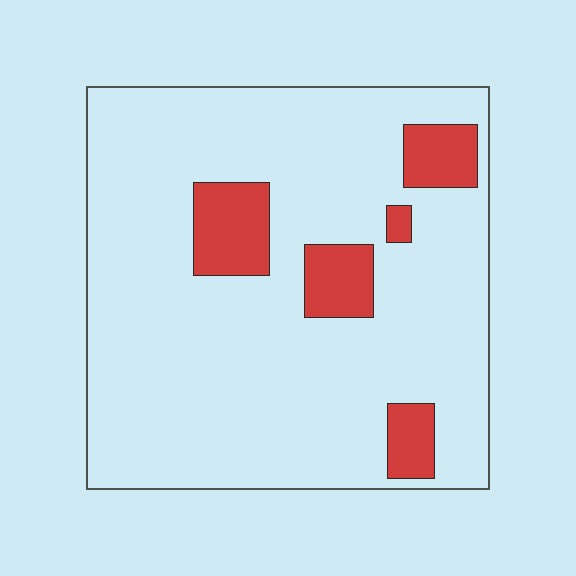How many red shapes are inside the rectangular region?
5.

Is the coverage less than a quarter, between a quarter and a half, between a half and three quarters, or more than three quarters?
Less than a quarter.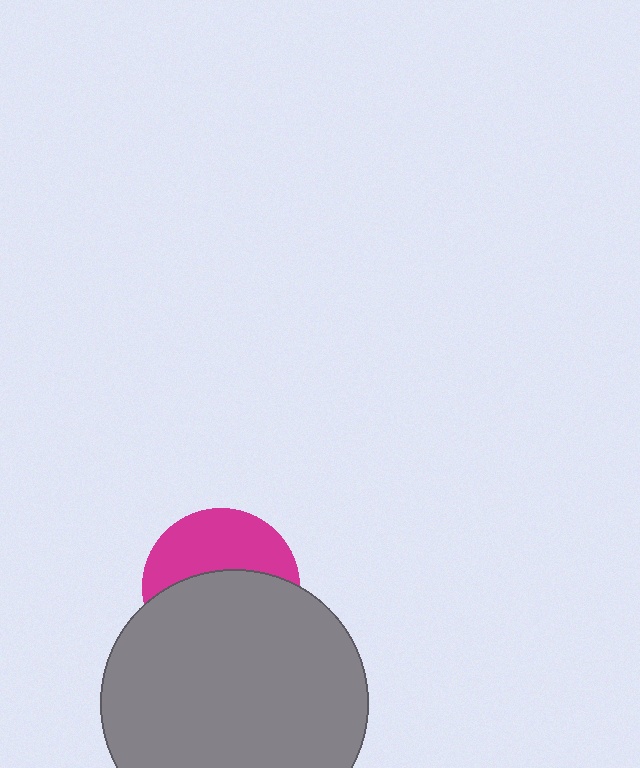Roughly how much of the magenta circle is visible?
A small part of it is visible (roughly 43%).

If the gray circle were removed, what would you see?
You would see the complete magenta circle.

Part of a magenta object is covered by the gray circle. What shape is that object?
It is a circle.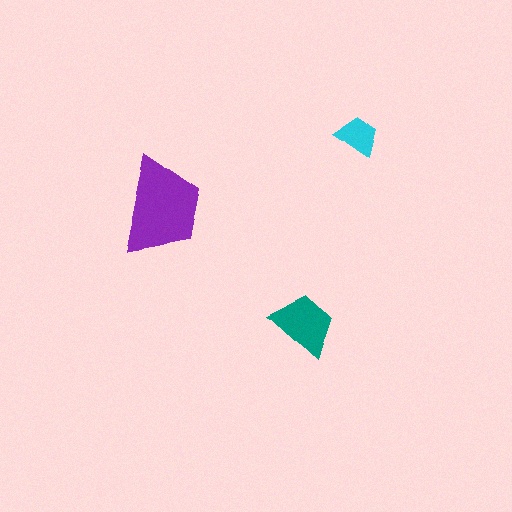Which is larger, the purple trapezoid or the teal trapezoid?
The purple one.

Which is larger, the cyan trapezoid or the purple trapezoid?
The purple one.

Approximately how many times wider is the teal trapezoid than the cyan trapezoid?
About 1.5 times wider.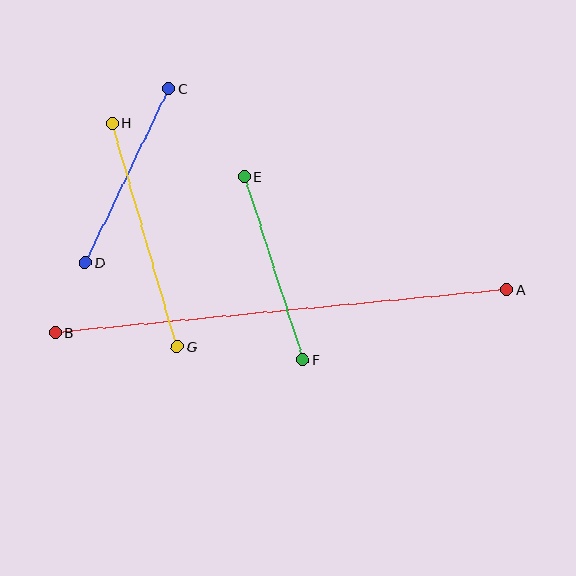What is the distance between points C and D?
The distance is approximately 193 pixels.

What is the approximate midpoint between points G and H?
The midpoint is at approximately (145, 235) pixels.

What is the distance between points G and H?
The distance is approximately 233 pixels.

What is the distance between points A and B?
The distance is approximately 454 pixels.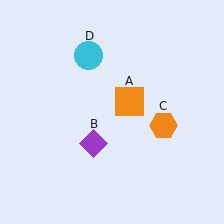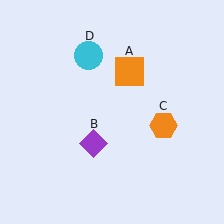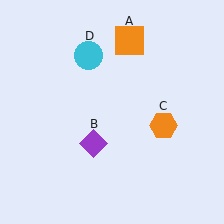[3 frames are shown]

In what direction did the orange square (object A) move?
The orange square (object A) moved up.